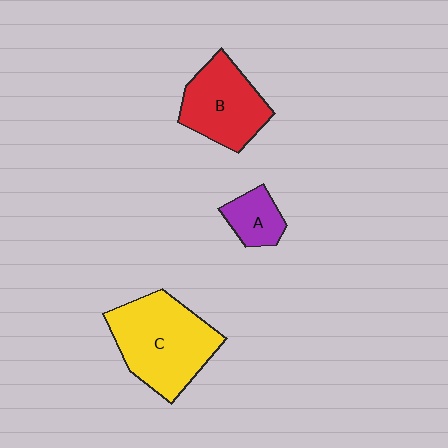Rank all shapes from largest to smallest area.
From largest to smallest: C (yellow), B (red), A (purple).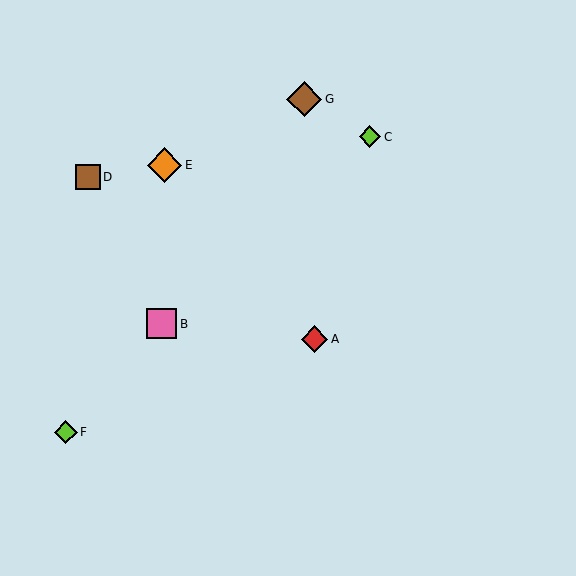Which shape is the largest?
The brown diamond (labeled G) is the largest.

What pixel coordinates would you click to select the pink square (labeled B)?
Click at (161, 324) to select the pink square B.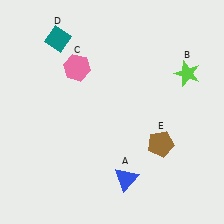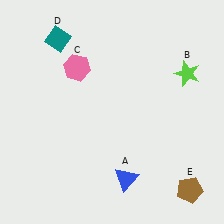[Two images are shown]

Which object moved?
The brown pentagon (E) moved down.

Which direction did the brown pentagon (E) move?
The brown pentagon (E) moved down.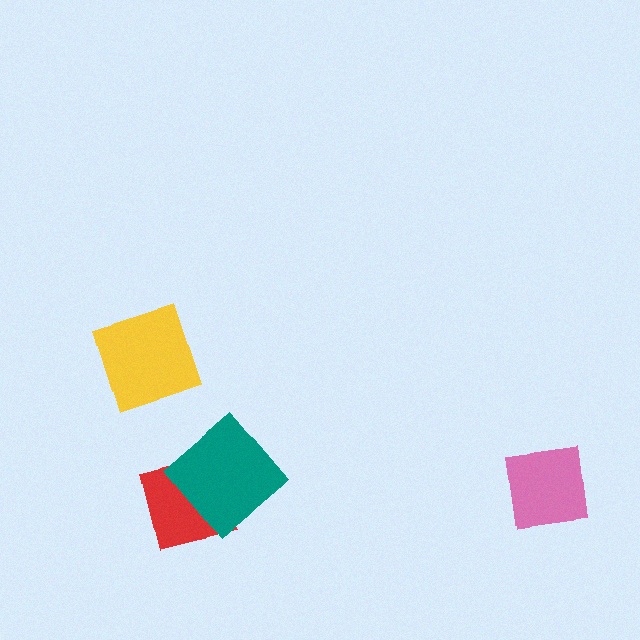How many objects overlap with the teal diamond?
1 object overlaps with the teal diamond.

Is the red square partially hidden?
Yes, it is partially covered by another shape.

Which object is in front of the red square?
The teal diamond is in front of the red square.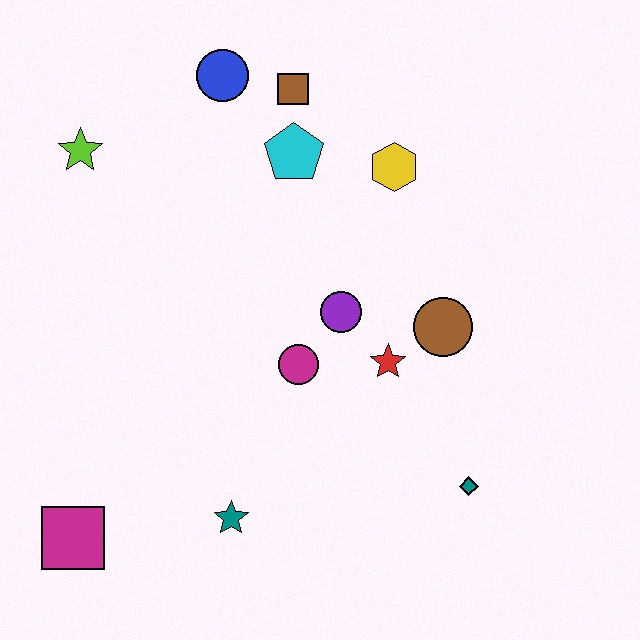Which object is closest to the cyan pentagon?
The brown square is closest to the cyan pentagon.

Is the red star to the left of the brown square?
No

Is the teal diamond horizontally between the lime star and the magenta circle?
No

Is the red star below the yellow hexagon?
Yes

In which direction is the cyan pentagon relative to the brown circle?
The cyan pentagon is above the brown circle.